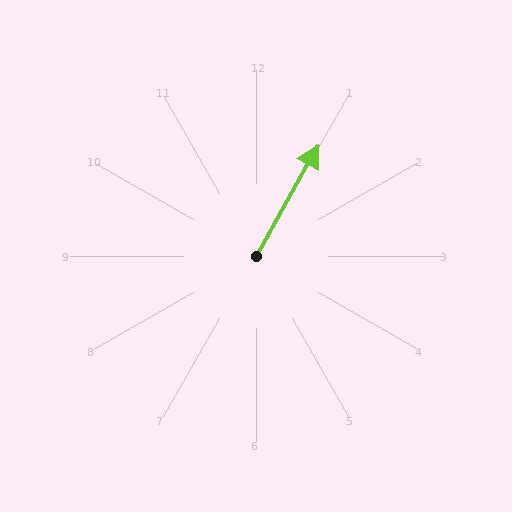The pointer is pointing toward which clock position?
Roughly 1 o'clock.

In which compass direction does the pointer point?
Northeast.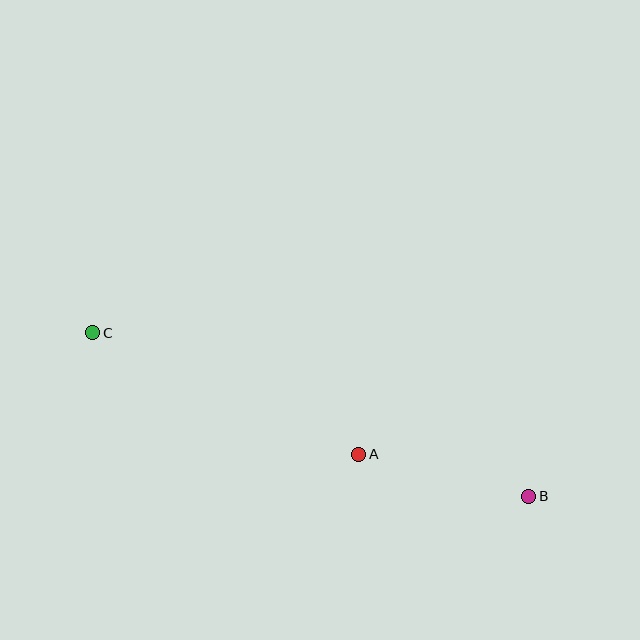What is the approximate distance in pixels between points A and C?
The distance between A and C is approximately 293 pixels.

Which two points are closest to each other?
Points A and B are closest to each other.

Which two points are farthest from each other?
Points B and C are farthest from each other.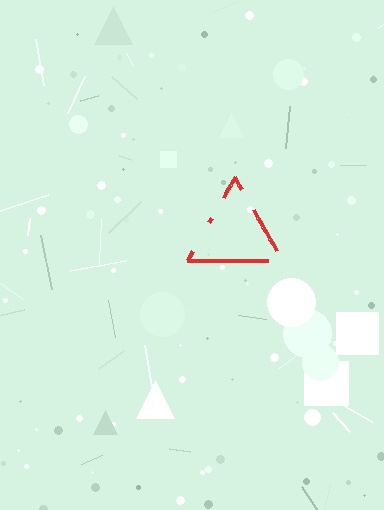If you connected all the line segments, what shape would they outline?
They would outline a triangle.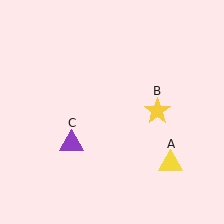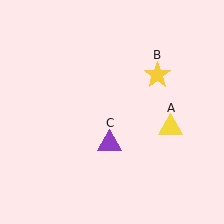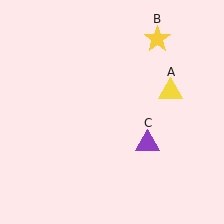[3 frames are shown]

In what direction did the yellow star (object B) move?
The yellow star (object B) moved up.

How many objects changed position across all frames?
3 objects changed position: yellow triangle (object A), yellow star (object B), purple triangle (object C).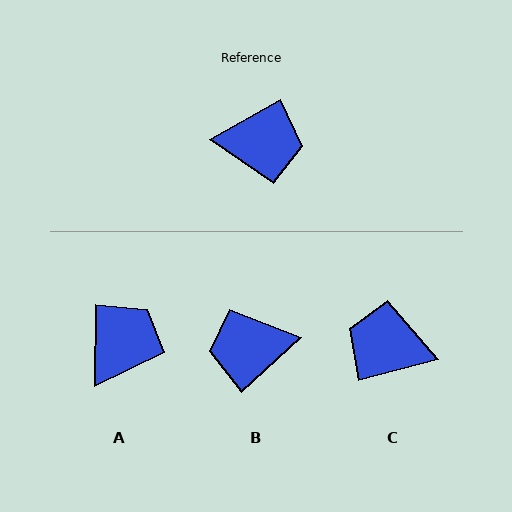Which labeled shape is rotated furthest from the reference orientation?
B, about 167 degrees away.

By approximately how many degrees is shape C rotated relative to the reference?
Approximately 165 degrees counter-clockwise.